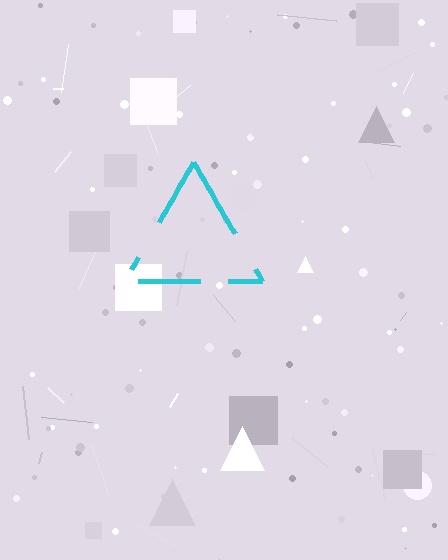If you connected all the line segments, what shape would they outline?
They would outline a triangle.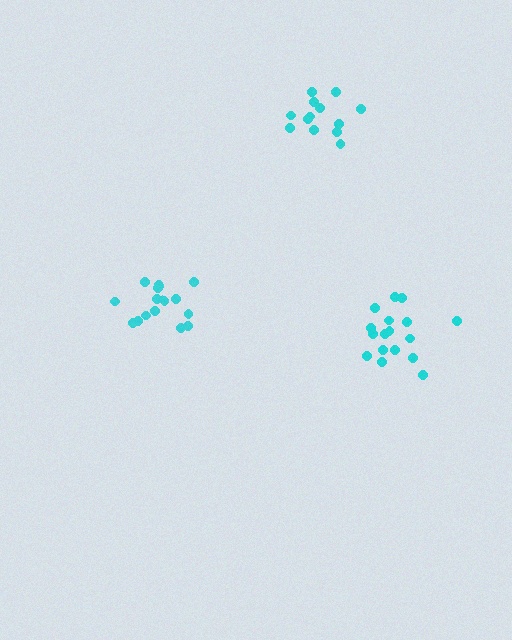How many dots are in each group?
Group 1: 18 dots, Group 2: 13 dots, Group 3: 15 dots (46 total).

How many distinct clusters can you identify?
There are 3 distinct clusters.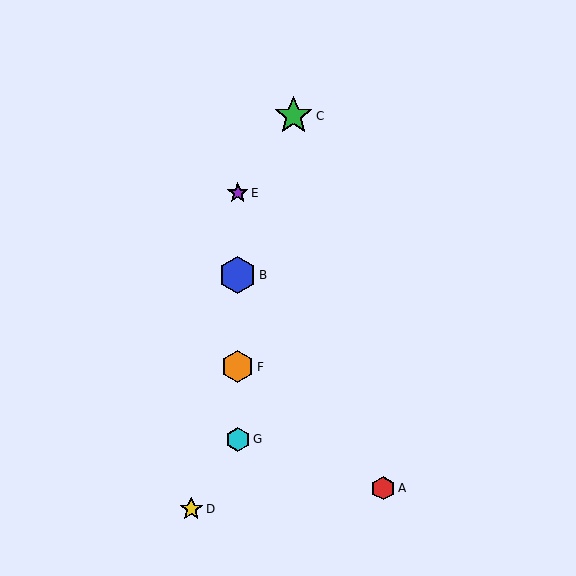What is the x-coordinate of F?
Object F is at x≈238.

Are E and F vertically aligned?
Yes, both are at x≈238.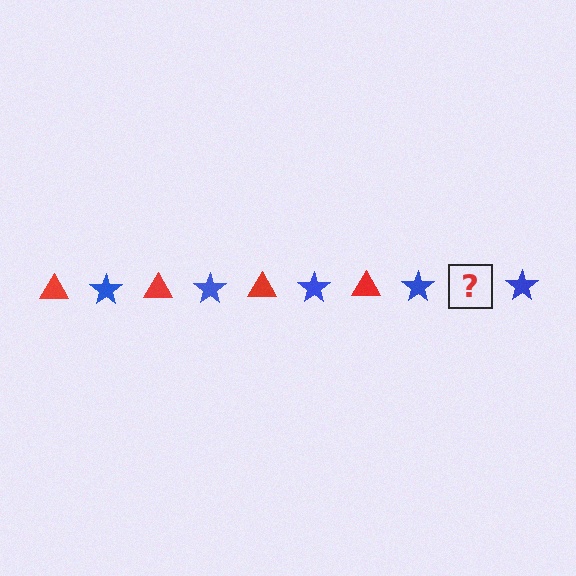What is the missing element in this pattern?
The missing element is a red triangle.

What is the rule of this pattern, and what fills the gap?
The rule is that the pattern alternates between red triangle and blue star. The gap should be filled with a red triangle.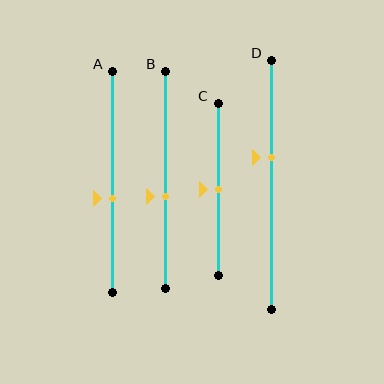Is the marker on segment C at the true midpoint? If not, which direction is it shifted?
Yes, the marker on segment C is at the true midpoint.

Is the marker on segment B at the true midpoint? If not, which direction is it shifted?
No, the marker on segment B is shifted downward by about 8% of the segment length.